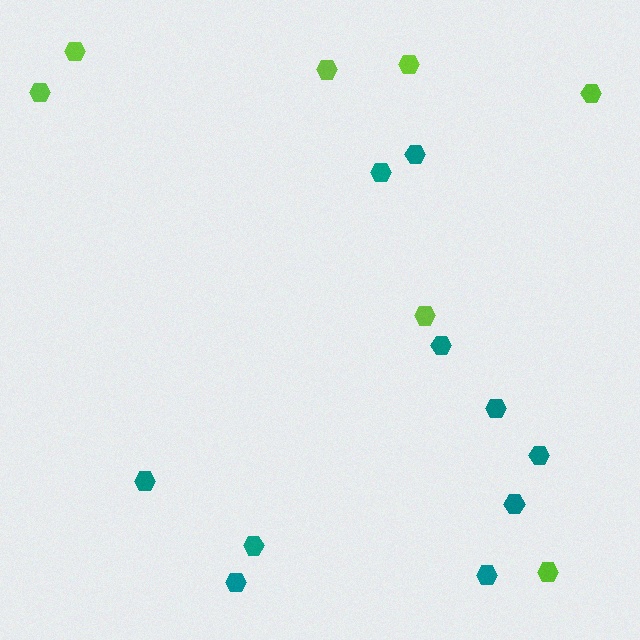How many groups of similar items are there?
There are 2 groups: one group of lime hexagons (7) and one group of teal hexagons (10).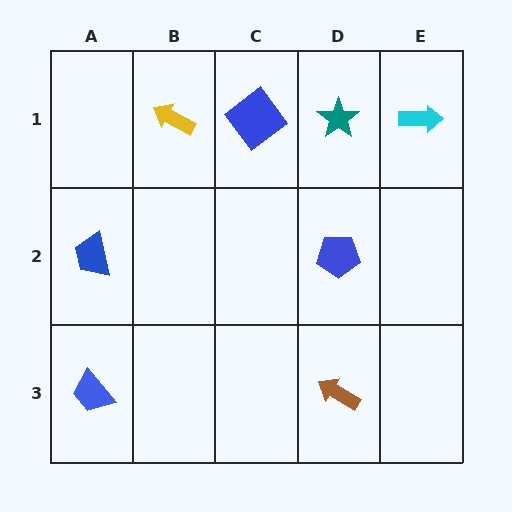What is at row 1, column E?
A cyan arrow.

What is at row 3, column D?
A brown arrow.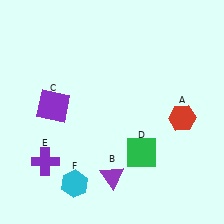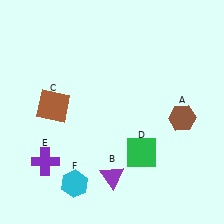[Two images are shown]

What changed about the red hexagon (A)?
In Image 1, A is red. In Image 2, it changed to brown.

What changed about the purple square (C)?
In Image 1, C is purple. In Image 2, it changed to brown.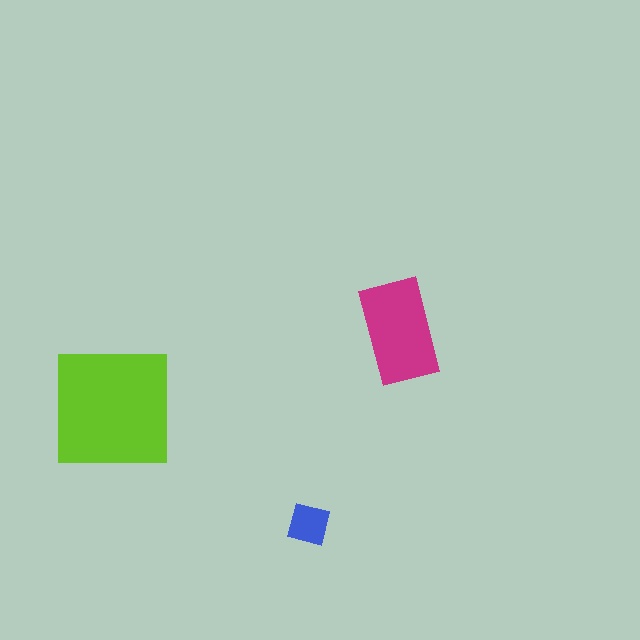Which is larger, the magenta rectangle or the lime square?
The lime square.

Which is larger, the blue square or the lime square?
The lime square.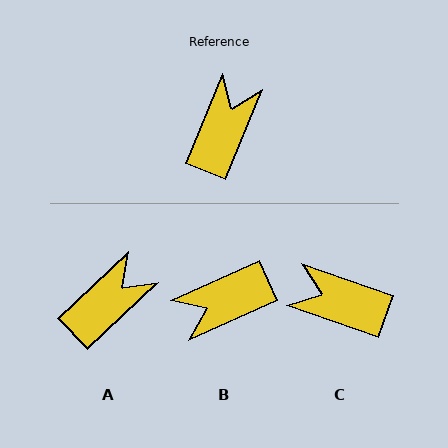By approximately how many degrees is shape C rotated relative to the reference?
Approximately 93 degrees counter-clockwise.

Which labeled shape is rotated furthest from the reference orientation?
B, about 137 degrees away.